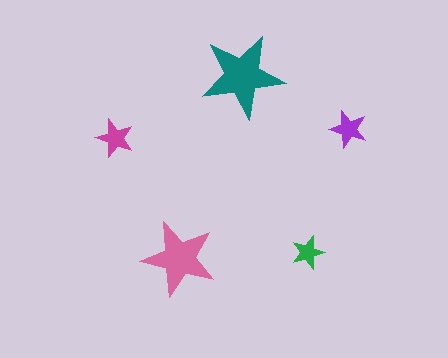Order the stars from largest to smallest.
the teal one, the pink one, the magenta one, the purple one, the green one.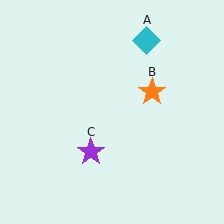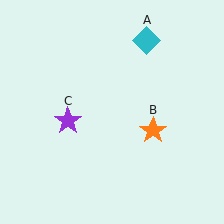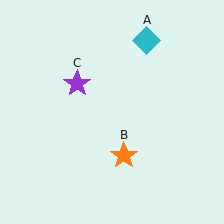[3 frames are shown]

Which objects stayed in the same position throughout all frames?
Cyan diamond (object A) remained stationary.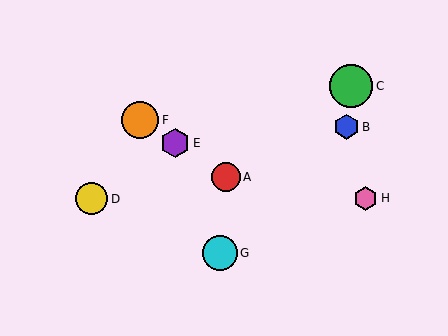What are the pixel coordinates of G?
Object G is at (220, 253).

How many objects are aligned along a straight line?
3 objects (A, E, F) are aligned along a straight line.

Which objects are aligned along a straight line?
Objects A, E, F are aligned along a straight line.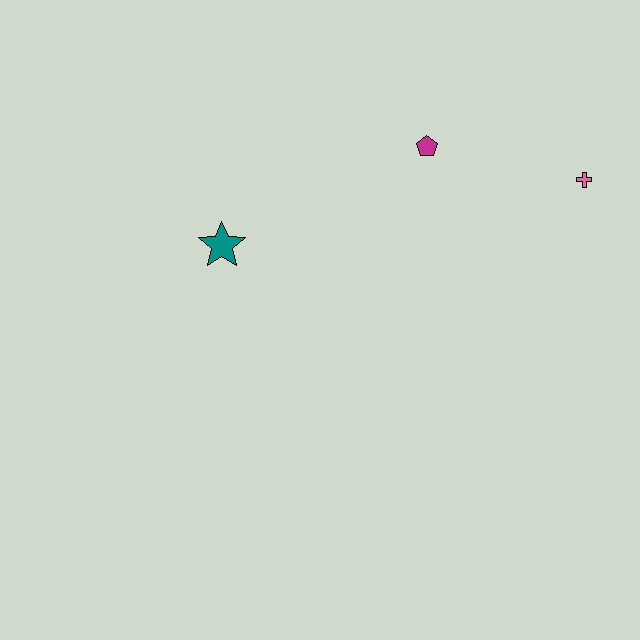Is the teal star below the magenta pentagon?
Yes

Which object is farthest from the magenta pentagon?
The teal star is farthest from the magenta pentagon.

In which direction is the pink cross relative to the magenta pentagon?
The pink cross is to the right of the magenta pentagon.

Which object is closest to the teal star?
The magenta pentagon is closest to the teal star.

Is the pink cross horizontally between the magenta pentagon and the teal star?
No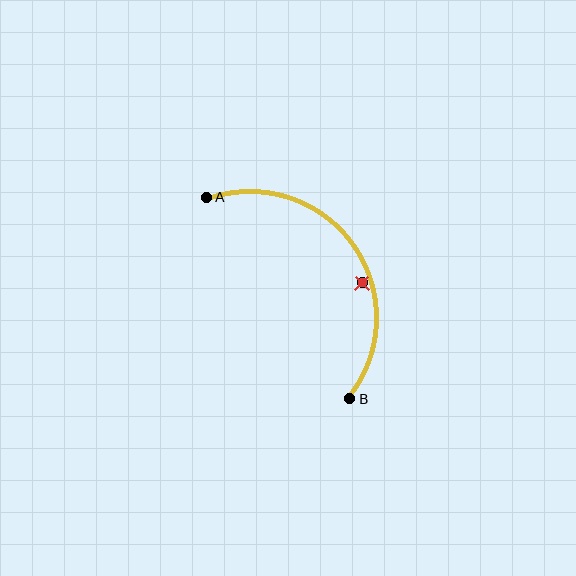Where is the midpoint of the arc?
The arc midpoint is the point on the curve farthest from the straight line joining A and B. It sits above and to the right of that line.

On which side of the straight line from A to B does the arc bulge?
The arc bulges above and to the right of the straight line connecting A and B.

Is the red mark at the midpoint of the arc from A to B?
No — the red mark does not lie on the arc at all. It sits slightly inside the curve.